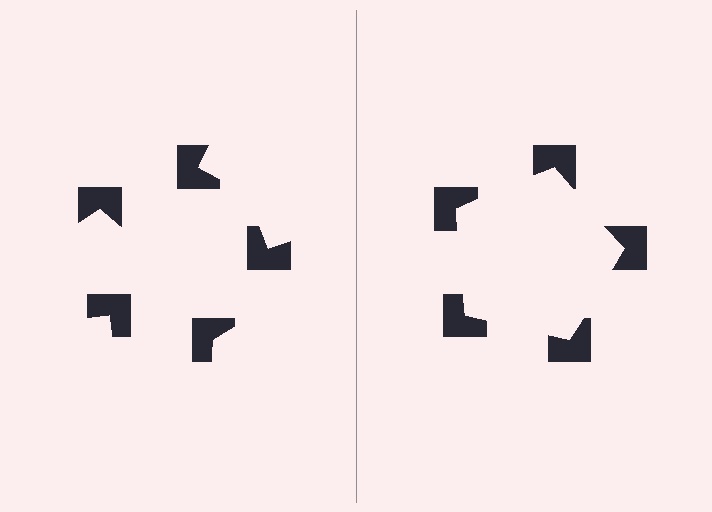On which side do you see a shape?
An illusory pentagon appears on the right side. On the left side the wedge cuts are rotated, so no coherent shape forms.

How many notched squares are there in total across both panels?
10 — 5 on each side.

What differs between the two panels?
The notched squares are positioned identically on both sides; only the wedge orientations differ. On the right they align to a pentagon; on the left they are misaligned.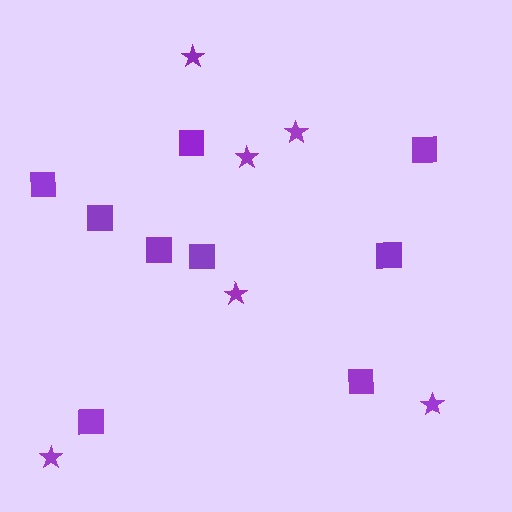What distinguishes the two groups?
There are 2 groups: one group of squares (9) and one group of stars (6).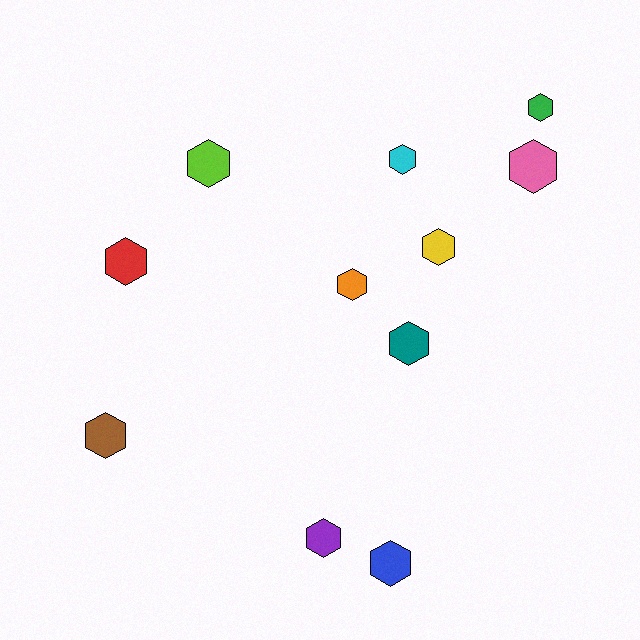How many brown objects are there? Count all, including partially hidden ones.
There is 1 brown object.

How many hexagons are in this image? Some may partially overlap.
There are 11 hexagons.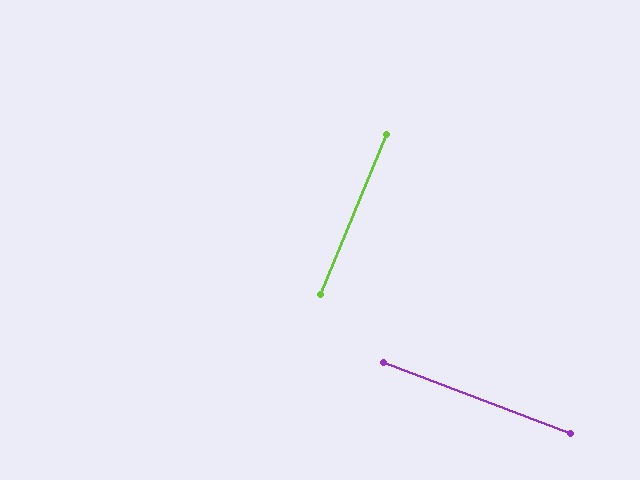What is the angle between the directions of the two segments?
Approximately 88 degrees.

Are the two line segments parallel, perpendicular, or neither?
Perpendicular — they meet at approximately 88°.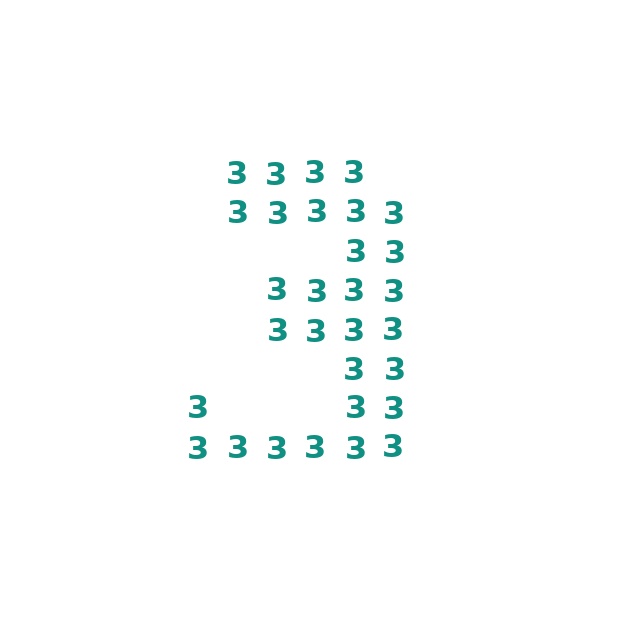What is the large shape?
The large shape is the digit 3.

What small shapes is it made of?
It is made of small digit 3's.